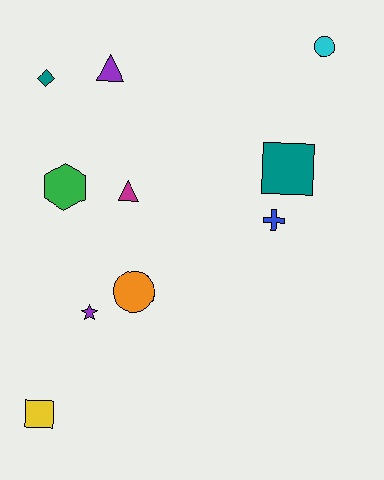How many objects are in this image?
There are 10 objects.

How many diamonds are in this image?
There is 1 diamond.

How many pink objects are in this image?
There are no pink objects.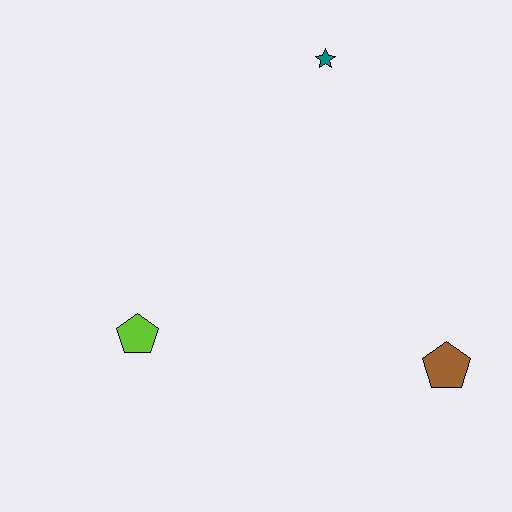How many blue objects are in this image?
There are no blue objects.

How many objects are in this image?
There are 3 objects.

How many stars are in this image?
There is 1 star.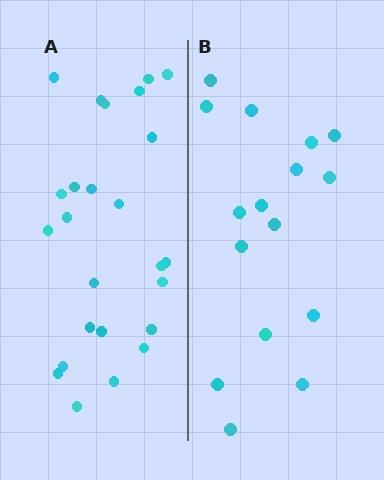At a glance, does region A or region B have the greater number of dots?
Region A (the left region) has more dots.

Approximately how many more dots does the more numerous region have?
Region A has roughly 8 or so more dots than region B.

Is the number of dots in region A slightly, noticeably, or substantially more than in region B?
Region A has substantially more. The ratio is roughly 1.6 to 1.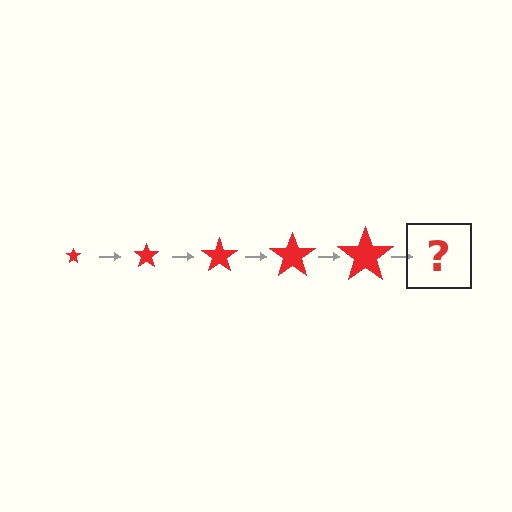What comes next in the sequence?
The next element should be a red star, larger than the previous one.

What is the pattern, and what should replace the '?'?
The pattern is that the star gets progressively larger each step. The '?' should be a red star, larger than the previous one.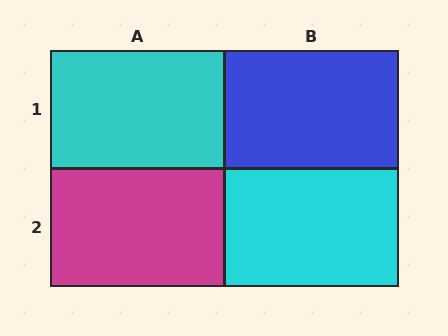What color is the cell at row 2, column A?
Magenta.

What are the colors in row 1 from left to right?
Cyan, blue.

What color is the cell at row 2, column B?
Cyan.